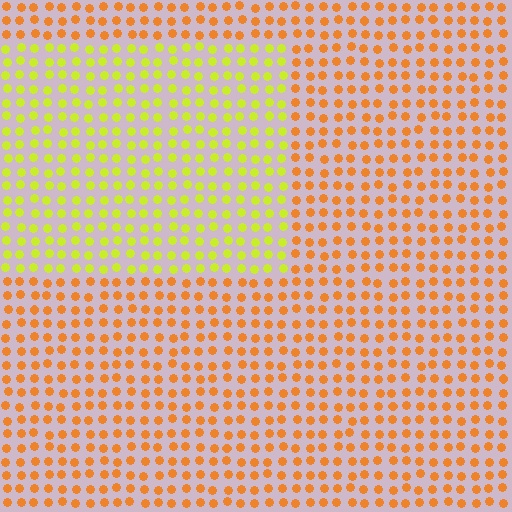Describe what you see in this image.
The image is filled with small orange elements in a uniform arrangement. A rectangle-shaped region is visible where the elements are tinted to a slightly different hue, forming a subtle color boundary.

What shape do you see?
I see a rectangle.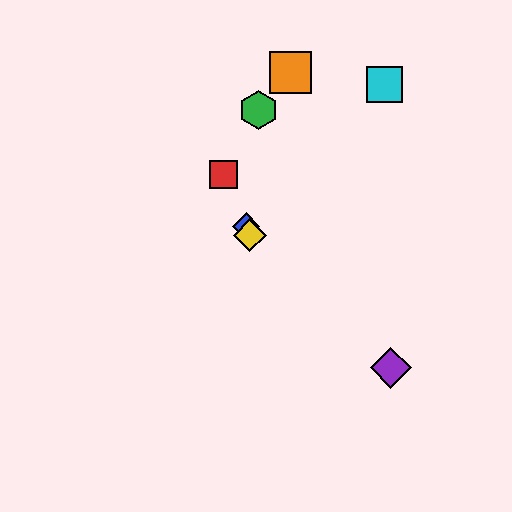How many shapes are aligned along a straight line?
3 shapes (the red square, the blue diamond, the yellow diamond) are aligned along a straight line.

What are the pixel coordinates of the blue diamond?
The blue diamond is at (246, 227).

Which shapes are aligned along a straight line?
The red square, the blue diamond, the yellow diamond are aligned along a straight line.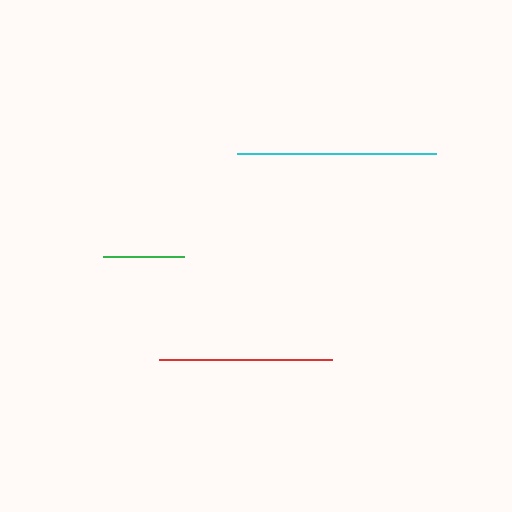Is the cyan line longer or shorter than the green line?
The cyan line is longer than the green line.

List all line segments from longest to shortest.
From longest to shortest: cyan, red, green.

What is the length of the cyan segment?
The cyan segment is approximately 200 pixels long.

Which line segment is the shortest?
The green line is the shortest at approximately 81 pixels.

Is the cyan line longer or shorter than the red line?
The cyan line is longer than the red line.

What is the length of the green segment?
The green segment is approximately 81 pixels long.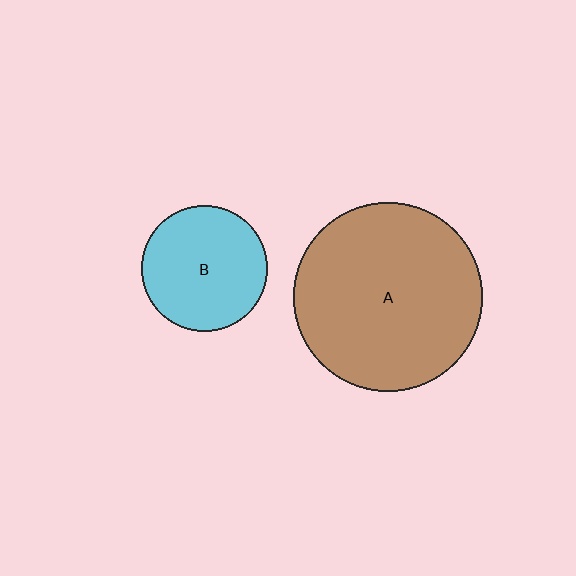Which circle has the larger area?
Circle A (brown).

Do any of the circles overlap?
No, none of the circles overlap.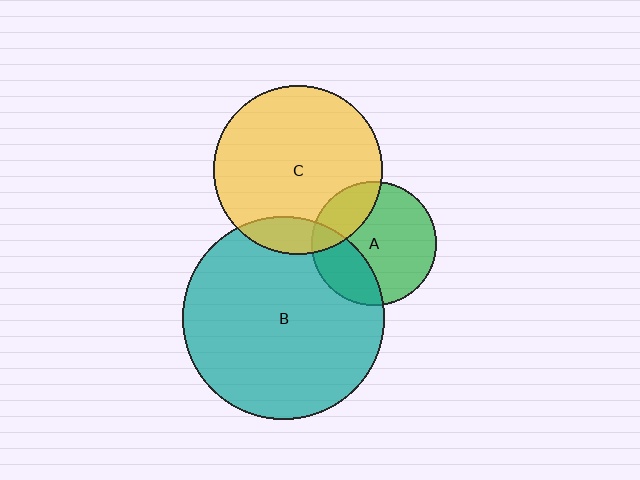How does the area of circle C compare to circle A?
Approximately 1.8 times.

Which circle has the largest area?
Circle B (teal).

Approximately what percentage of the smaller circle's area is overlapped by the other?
Approximately 15%.